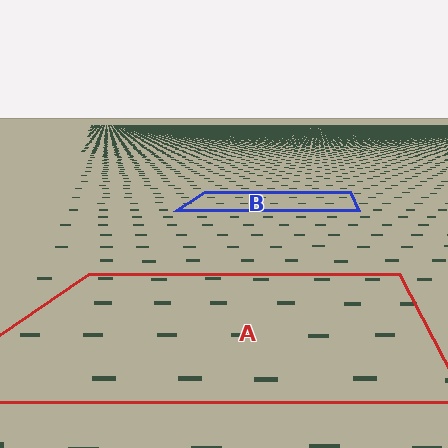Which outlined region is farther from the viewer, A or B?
Region B is farther from the viewer — the texture elements inside it appear smaller and more densely packed.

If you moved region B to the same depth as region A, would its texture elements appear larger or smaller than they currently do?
They would appear larger. At a closer depth, the same texture elements are projected at a bigger on-screen size.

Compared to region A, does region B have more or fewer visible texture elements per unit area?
Region B has more texture elements per unit area — they are packed more densely because it is farther away.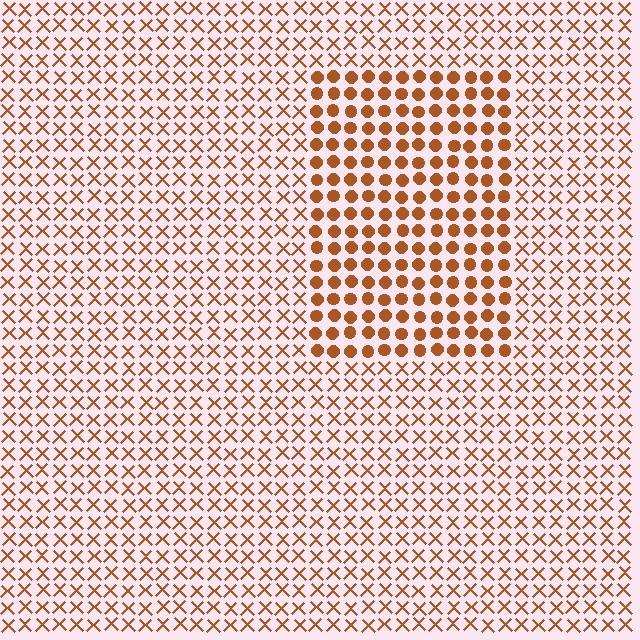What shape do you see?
I see a rectangle.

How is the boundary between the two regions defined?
The boundary is defined by a change in element shape: circles inside vs. X marks outside. All elements share the same color and spacing.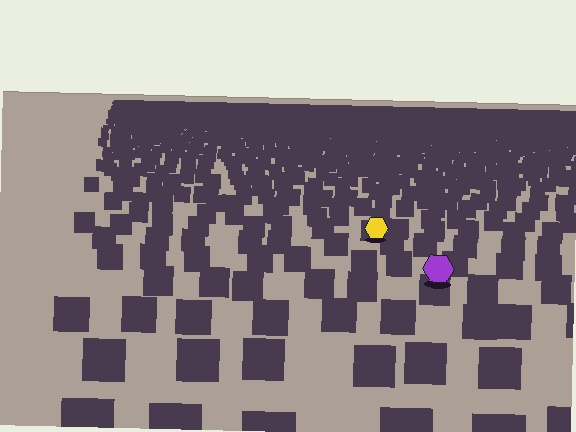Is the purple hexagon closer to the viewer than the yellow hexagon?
Yes. The purple hexagon is closer — you can tell from the texture gradient: the ground texture is coarser near it.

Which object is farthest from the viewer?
The yellow hexagon is farthest from the viewer. It appears smaller and the ground texture around it is denser.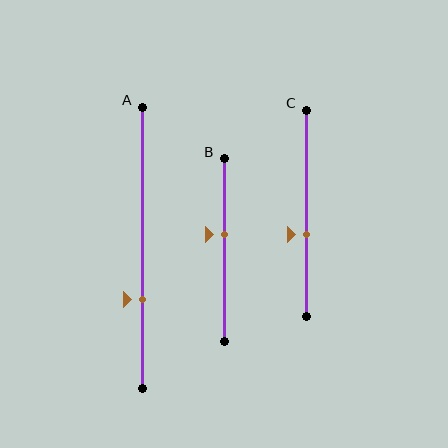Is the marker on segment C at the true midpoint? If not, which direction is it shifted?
No, the marker on segment C is shifted downward by about 10% of the segment length.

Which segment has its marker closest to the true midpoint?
Segment B has its marker closest to the true midpoint.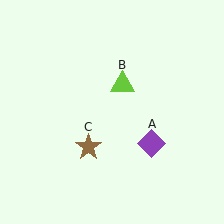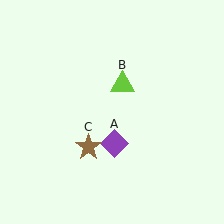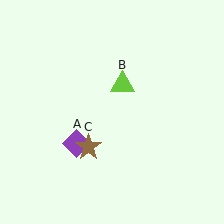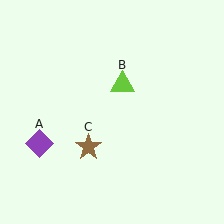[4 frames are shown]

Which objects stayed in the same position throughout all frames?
Lime triangle (object B) and brown star (object C) remained stationary.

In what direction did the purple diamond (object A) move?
The purple diamond (object A) moved left.